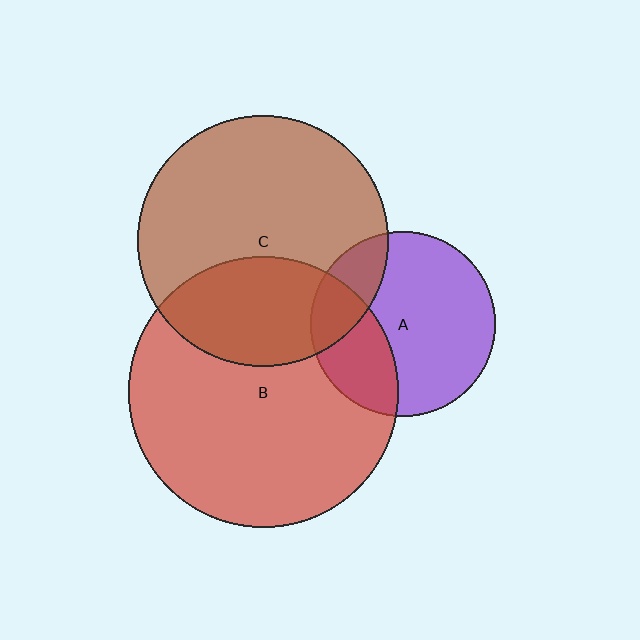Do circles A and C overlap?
Yes.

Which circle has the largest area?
Circle B (red).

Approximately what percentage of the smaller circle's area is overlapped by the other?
Approximately 20%.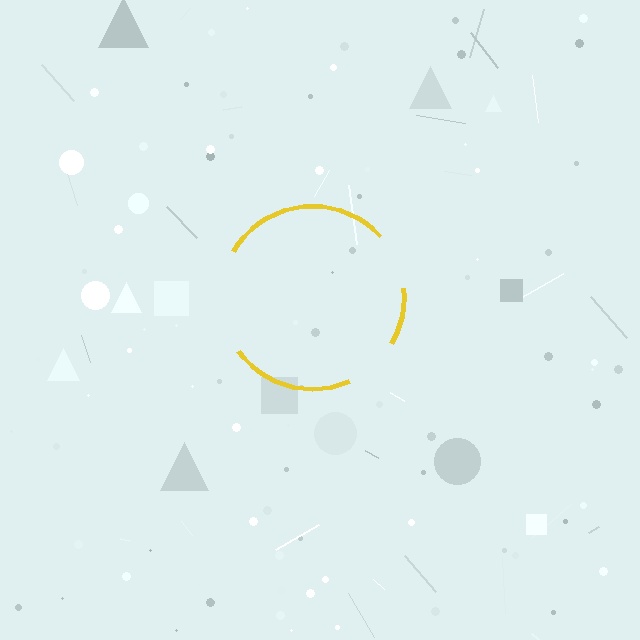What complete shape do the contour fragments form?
The contour fragments form a circle.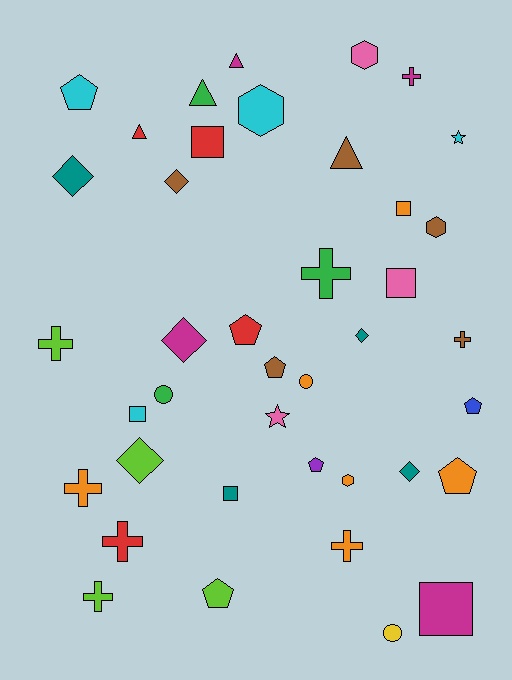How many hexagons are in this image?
There are 4 hexagons.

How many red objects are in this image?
There are 4 red objects.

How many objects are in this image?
There are 40 objects.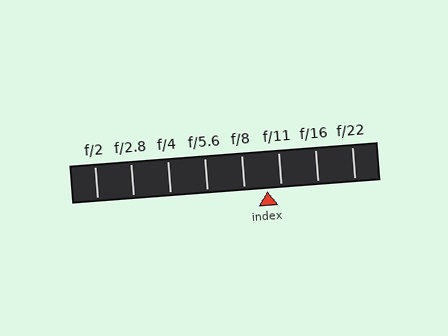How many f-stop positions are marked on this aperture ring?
There are 8 f-stop positions marked.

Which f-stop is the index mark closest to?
The index mark is closest to f/11.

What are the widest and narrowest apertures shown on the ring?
The widest aperture shown is f/2 and the narrowest is f/22.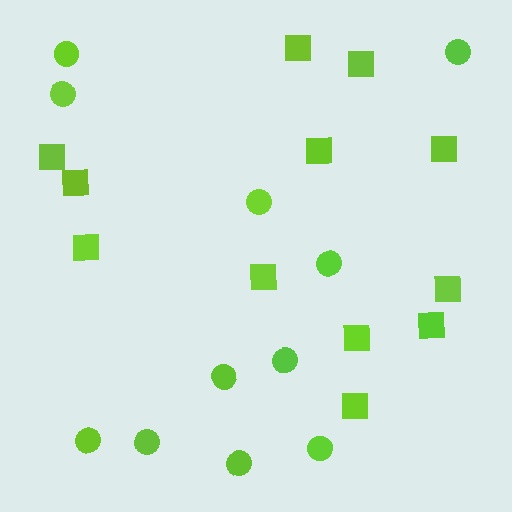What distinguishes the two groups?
There are 2 groups: one group of squares (12) and one group of circles (11).